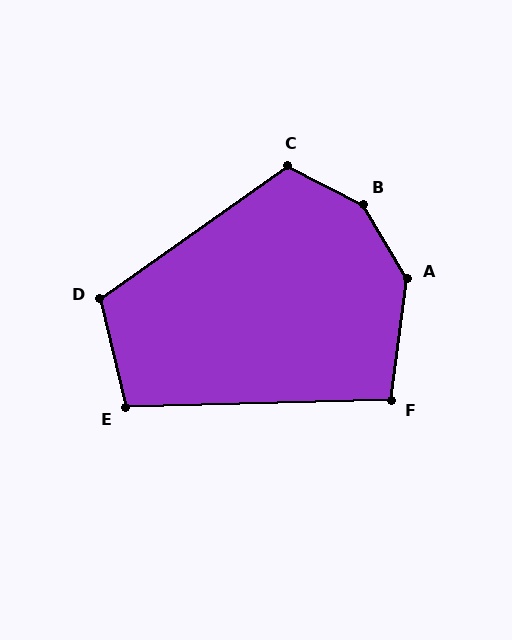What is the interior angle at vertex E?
Approximately 101 degrees (obtuse).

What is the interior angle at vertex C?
Approximately 118 degrees (obtuse).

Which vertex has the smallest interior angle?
F, at approximately 99 degrees.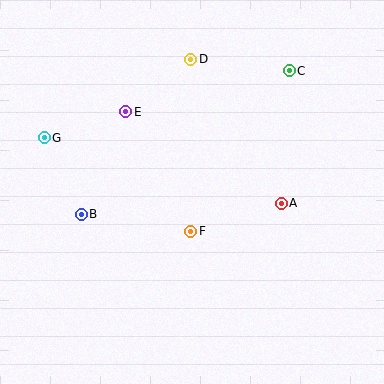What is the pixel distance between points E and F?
The distance between E and F is 136 pixels.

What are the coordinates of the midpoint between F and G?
The midpoint between F and G is at (117, 185).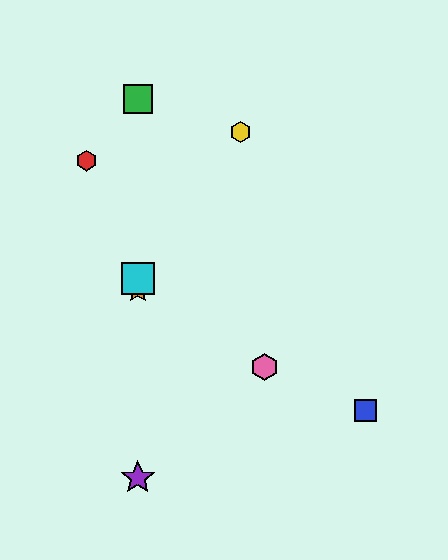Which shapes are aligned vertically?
The green square, the purple star, the orange star, the cyan square are aligned vertically.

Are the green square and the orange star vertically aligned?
Yes, both are at x≈138.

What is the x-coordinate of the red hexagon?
The red hexagon is at x≈86.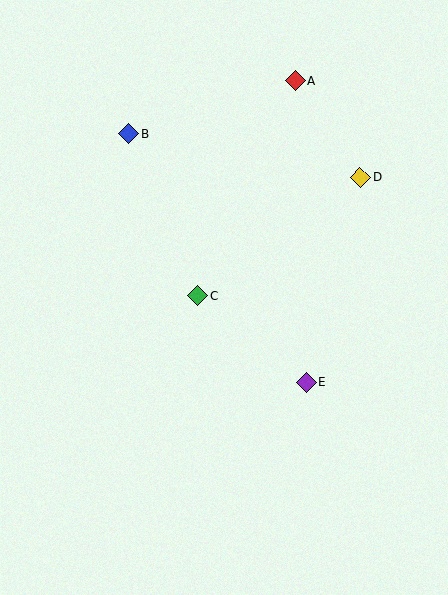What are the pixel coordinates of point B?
Point B is at (129, 134).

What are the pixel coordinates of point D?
Point D is at (360, 178).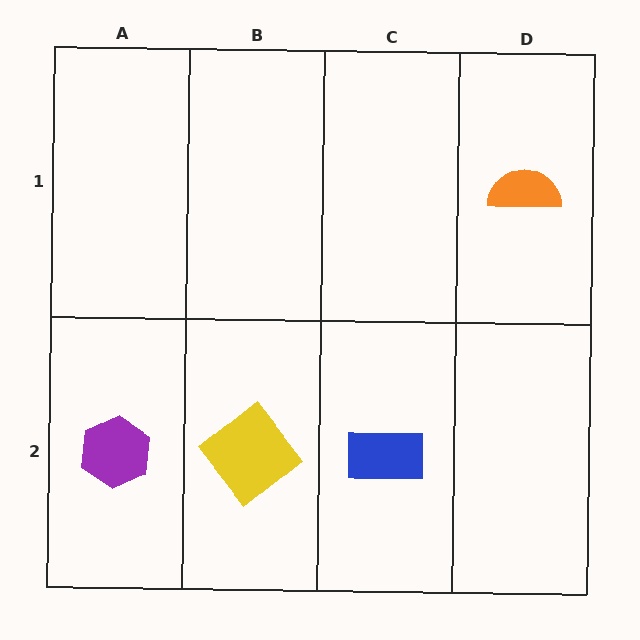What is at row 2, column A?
A purple hexagon.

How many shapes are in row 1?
1 shape.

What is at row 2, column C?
A blue rectangle.